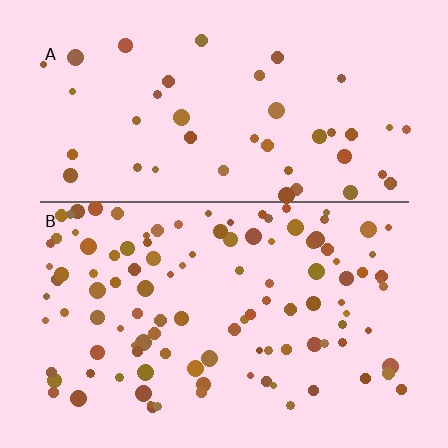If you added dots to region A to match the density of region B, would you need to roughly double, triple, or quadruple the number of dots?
Approximately triple.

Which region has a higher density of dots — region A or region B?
B (the bottom).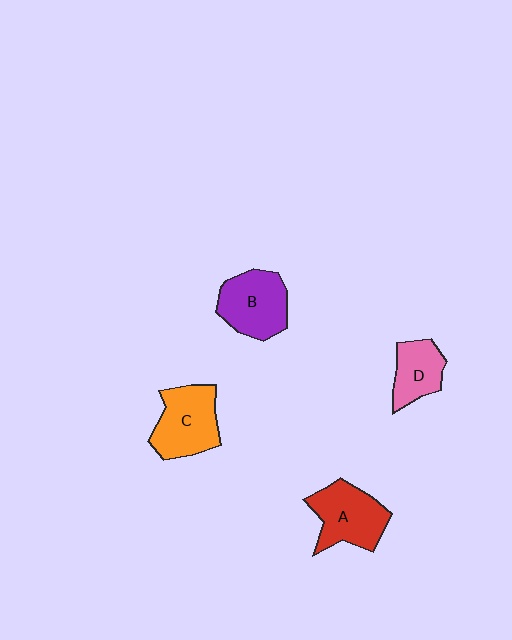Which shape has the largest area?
Shape C (orange).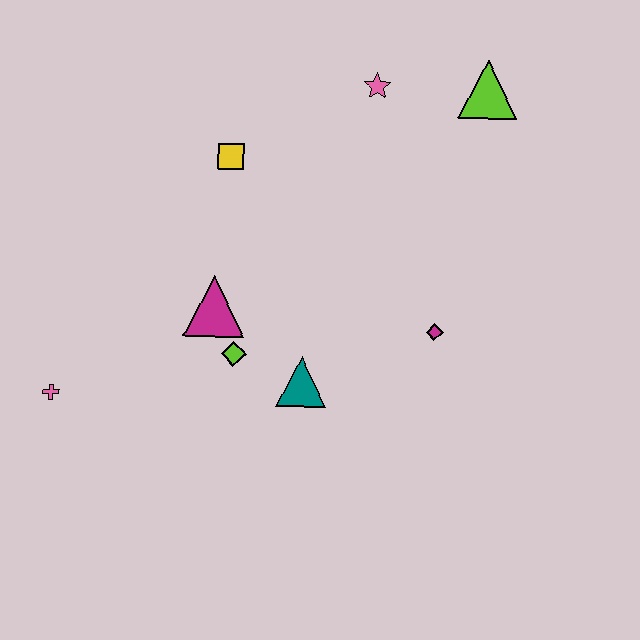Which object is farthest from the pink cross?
The lime triangle is farthest from the pink cross.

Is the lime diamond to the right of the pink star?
No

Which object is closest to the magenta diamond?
The teal triangle is closest to the magenta diamond.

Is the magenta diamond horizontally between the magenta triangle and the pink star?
No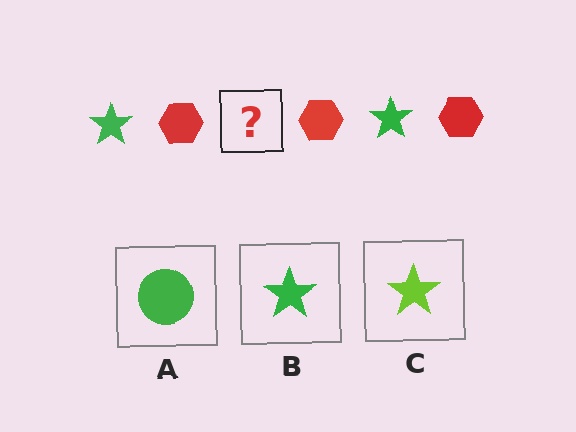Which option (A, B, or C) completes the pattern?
B.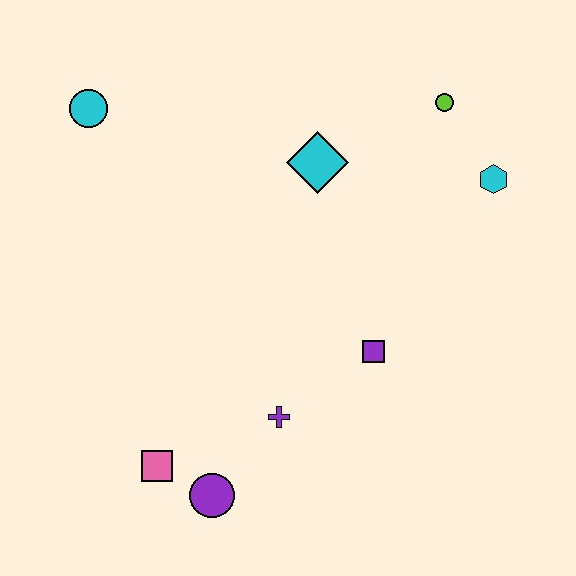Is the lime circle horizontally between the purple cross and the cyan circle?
No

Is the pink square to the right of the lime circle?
No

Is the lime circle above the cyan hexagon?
Yes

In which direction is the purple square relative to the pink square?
The purple square is to the right of the pink square.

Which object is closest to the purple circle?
The pink square is closest to the purple circle.